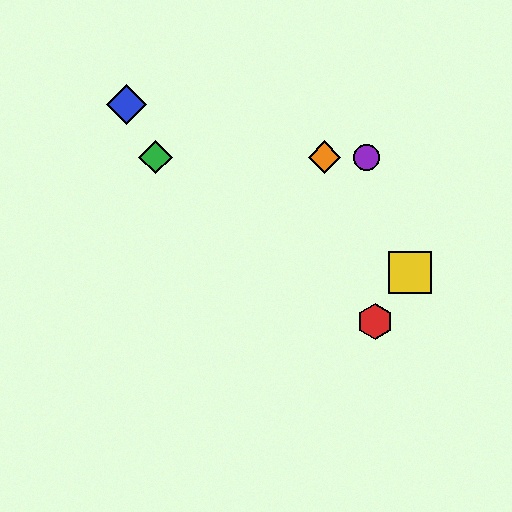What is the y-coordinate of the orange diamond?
The orange diamond is at y≈157.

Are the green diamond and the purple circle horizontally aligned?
Yes, both are at y≈157.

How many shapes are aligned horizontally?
3 shapes (the green diamond, the purple circle, the orange diamond) are aligned horizontally.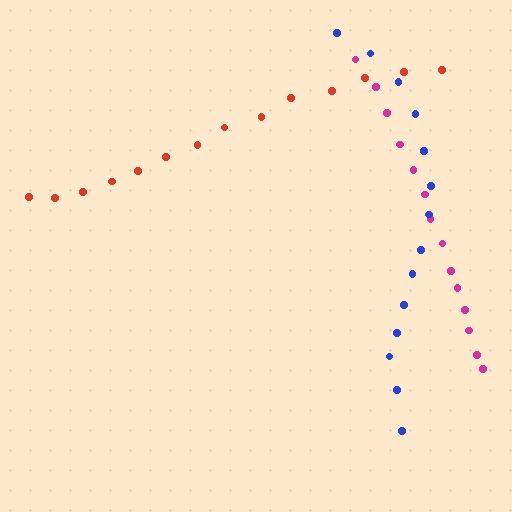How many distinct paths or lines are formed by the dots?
There are 3 distinct paths.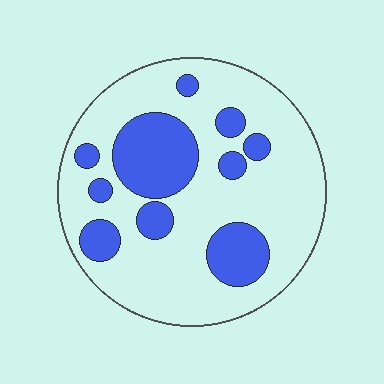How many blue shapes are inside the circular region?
10.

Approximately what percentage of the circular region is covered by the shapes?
Approximately 25%.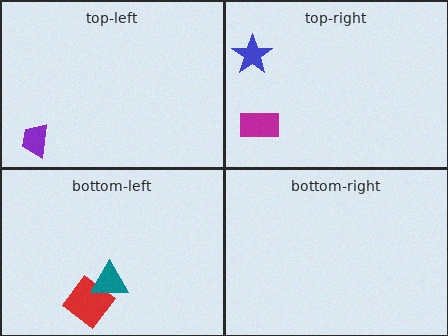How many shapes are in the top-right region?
2.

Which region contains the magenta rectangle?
The top-right region.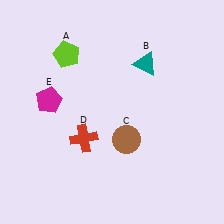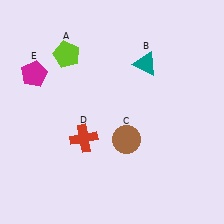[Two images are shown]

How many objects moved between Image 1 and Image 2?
1 object moved between the two images.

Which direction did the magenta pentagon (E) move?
The magenta pentagon (E) moved up.